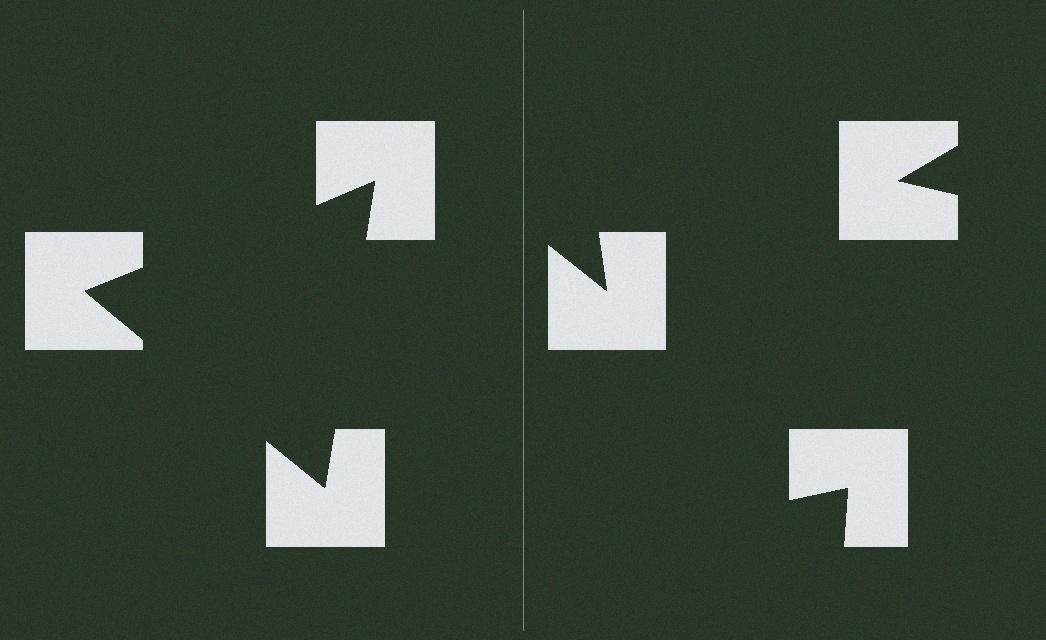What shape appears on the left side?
An illusory triangle.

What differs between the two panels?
The notched squares are positioned identically on both sides; only the wedge orientations differ. On the left they align to a triangle; on the right they are misaligned.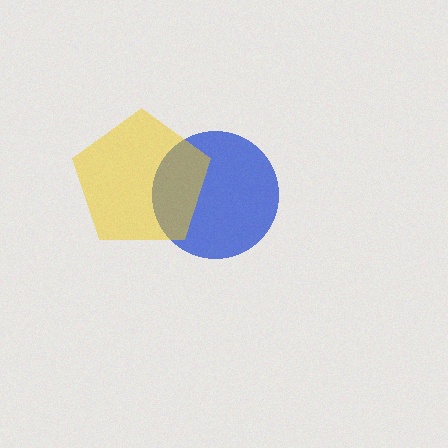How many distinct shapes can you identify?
There are 2 distinct shapes: a blue circle, a yellow pentagon.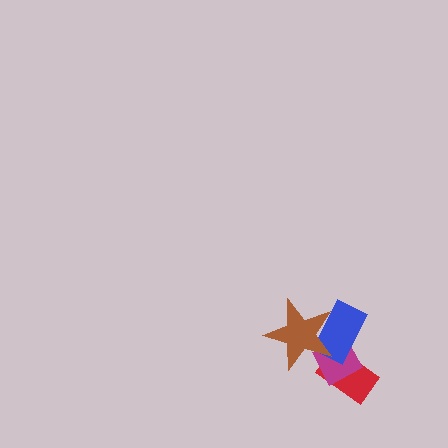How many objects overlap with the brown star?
2 objects overlap with the brown star.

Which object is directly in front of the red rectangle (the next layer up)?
The magenta diamond is directly in front of the red rectangle.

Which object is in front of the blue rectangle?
The brown star is in front of the blue rectangle.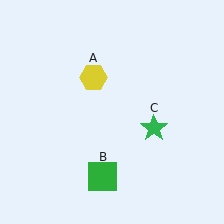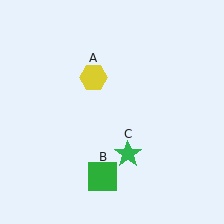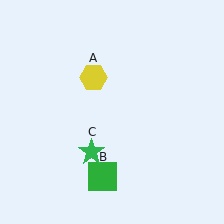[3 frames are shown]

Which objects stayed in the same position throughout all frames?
Yellow hexagon (object A) and green square (object B) remained stationary.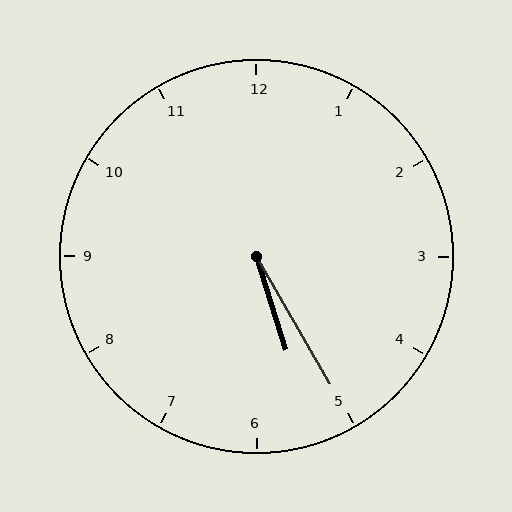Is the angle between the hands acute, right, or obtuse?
It is acute.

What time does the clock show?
5:25.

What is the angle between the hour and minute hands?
Approximately 12 degrees.